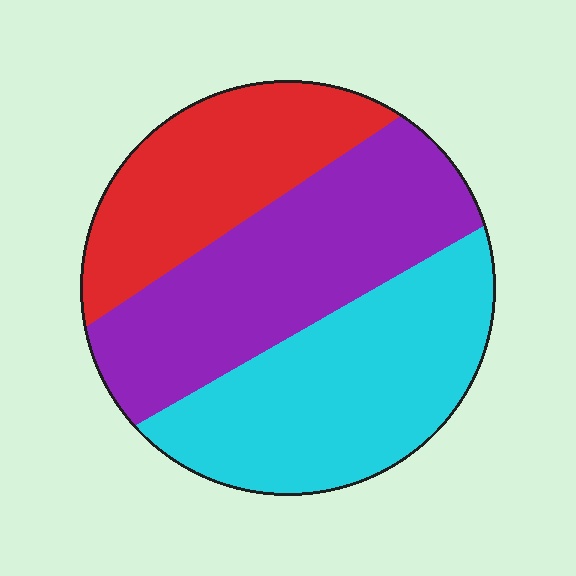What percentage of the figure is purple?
Purple covers 37% of the figure.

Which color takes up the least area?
Red, at roughly 25%.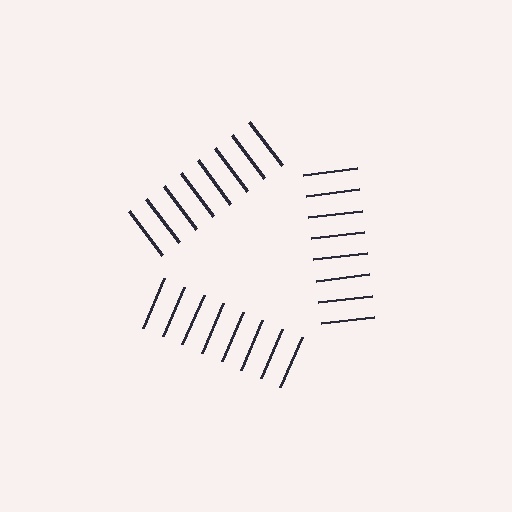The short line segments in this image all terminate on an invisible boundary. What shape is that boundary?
An illusory triangle — the line segments terminate on its edges but no continuous stroke is drawn.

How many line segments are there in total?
24 — 8 along each of the 3 edges.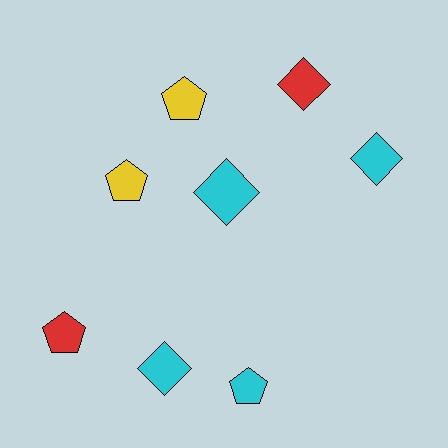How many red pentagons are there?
There is 1 red pentagon.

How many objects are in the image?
There are 8 objects.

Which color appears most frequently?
Cyan, with 4 objects.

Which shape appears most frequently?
Pentagon, with 4 objects.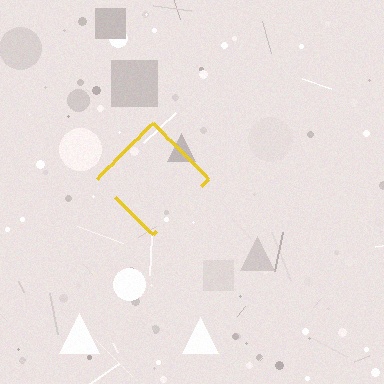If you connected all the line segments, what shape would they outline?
They would outline a diamond.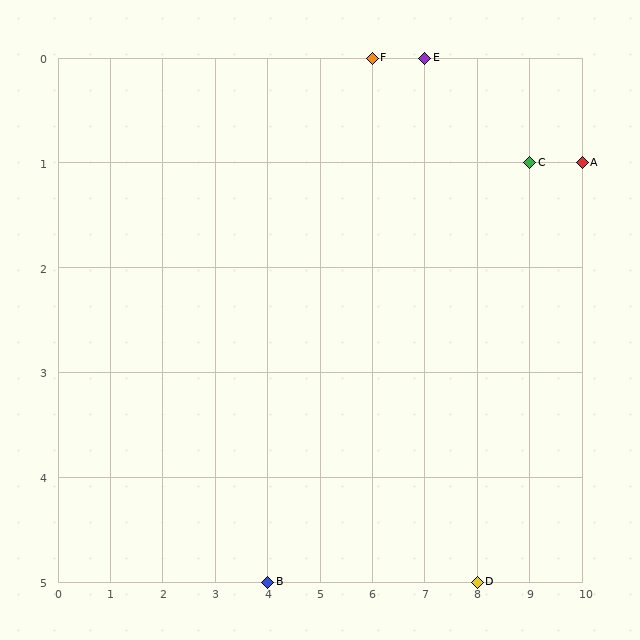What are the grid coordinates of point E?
Point E is at grid coordinates (7, 0).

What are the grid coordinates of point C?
Point C is at grid coordinates (9, 1).